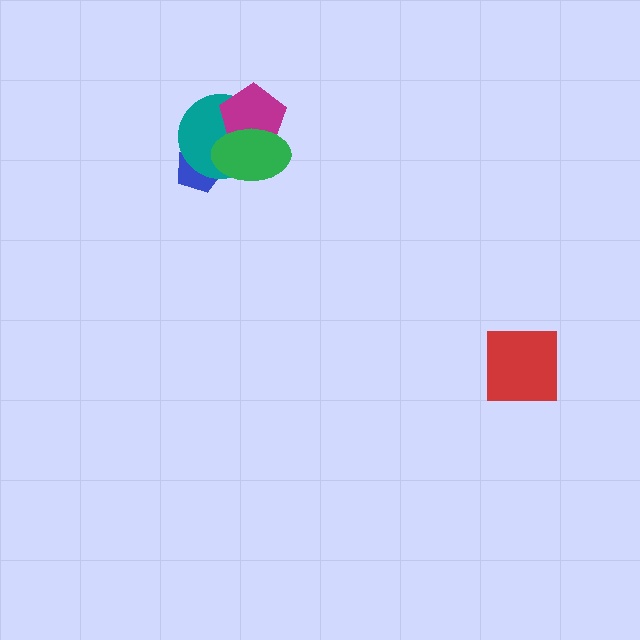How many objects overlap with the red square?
0 objects overlap with the red square.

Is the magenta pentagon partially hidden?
Yes, it is partially covered by another shape.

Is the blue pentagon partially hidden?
Yes, it is partially covered by another shape.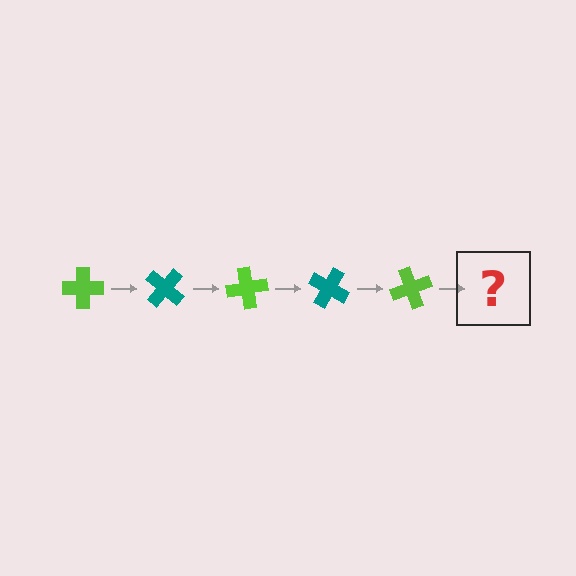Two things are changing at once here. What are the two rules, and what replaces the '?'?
The two rules are that it rotates 40 degrees each step and the color cycles through lime and teal. The '?' should be a teal cross, rotated 200 degrees from the start.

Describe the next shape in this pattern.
It should be a teal cross, rotated 200 degrees from the start.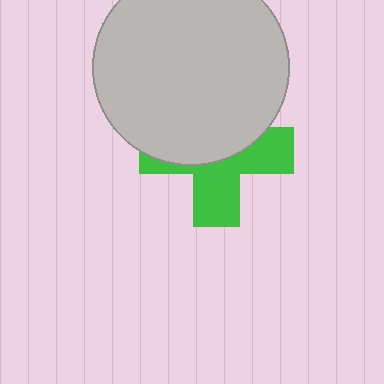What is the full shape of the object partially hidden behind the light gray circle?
The partially hidden object is a green cross.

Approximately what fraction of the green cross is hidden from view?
Roughly 53% of the green cross is hidden behind the light gray circle.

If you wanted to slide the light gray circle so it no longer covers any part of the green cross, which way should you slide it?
Slide it up — that is the most direct way to separate the two shapes.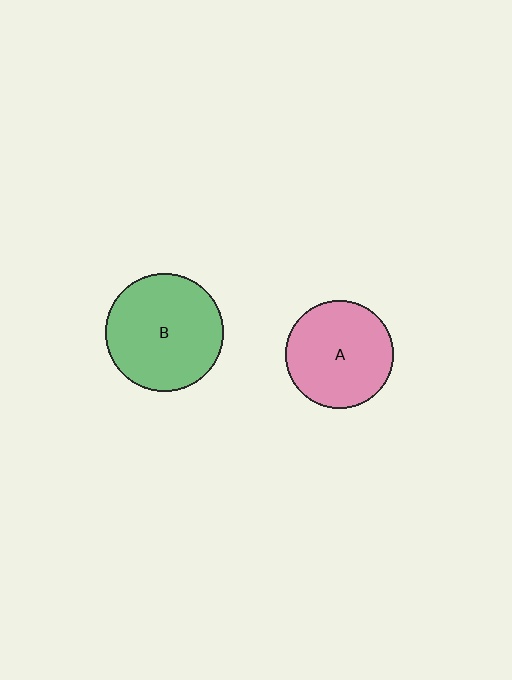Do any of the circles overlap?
No, none of the circles overlap.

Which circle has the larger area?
Circle B (green).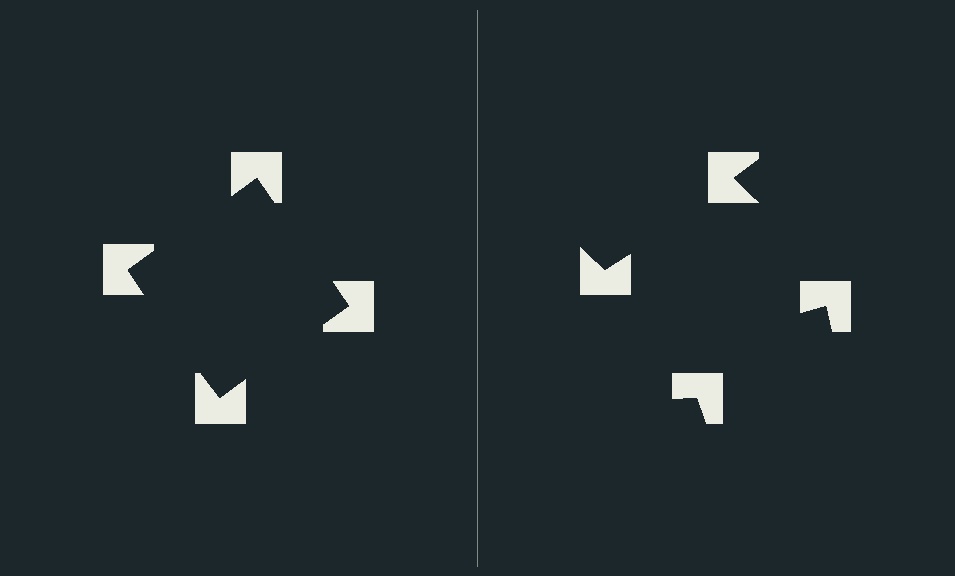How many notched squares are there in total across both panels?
8 — 4 on each side.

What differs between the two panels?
The notched squares are positioned identically on both sides; only the wedge orientations differ. On the left they align to a square; on the right they are misaligned.